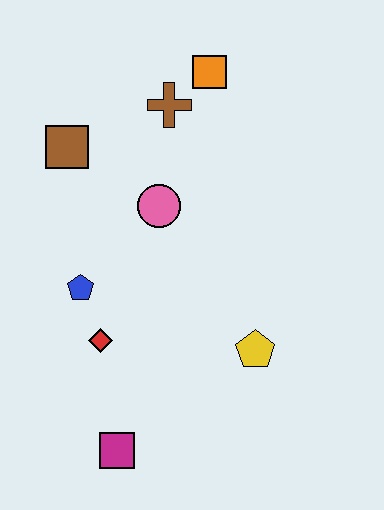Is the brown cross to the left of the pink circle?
No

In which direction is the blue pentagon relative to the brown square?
The blue pentagon is below the brown square.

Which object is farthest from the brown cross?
The magenta square is farthest from the brown cross.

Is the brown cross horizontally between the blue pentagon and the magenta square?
No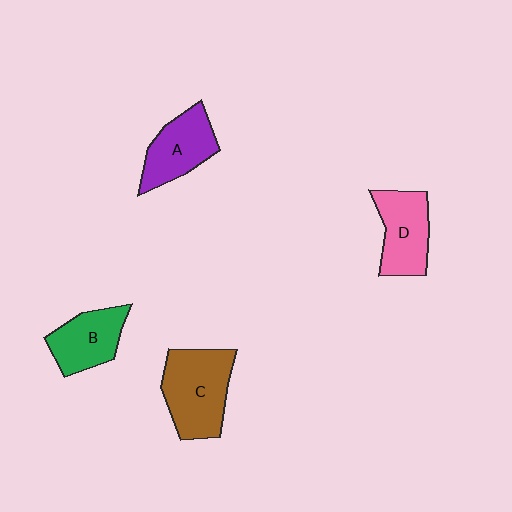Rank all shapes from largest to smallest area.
From largest to smallest: C (brown), D (pink), A (purple), B (green).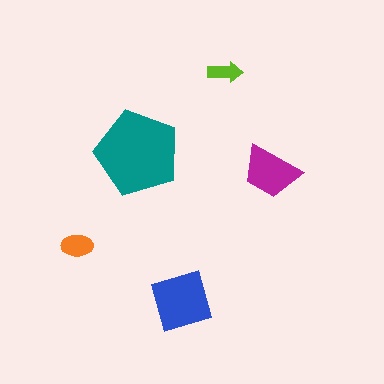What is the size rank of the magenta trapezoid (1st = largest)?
3rd.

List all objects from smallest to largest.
The lime arrow, the orange ellipse, the magenta trapezoid, the blue diamond, the teal pentagon.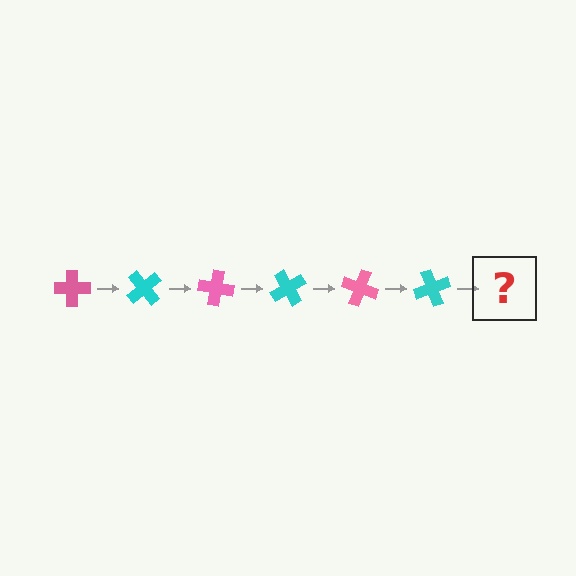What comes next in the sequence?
The next element should be a pink cross, rotated 300 degrees from the start.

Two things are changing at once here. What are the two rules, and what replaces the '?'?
The two rules are that it rotates 50 degrees each step and the color cycles through pink and cyan. The '?' should be a pink cross, rotated 300 degrees from the start.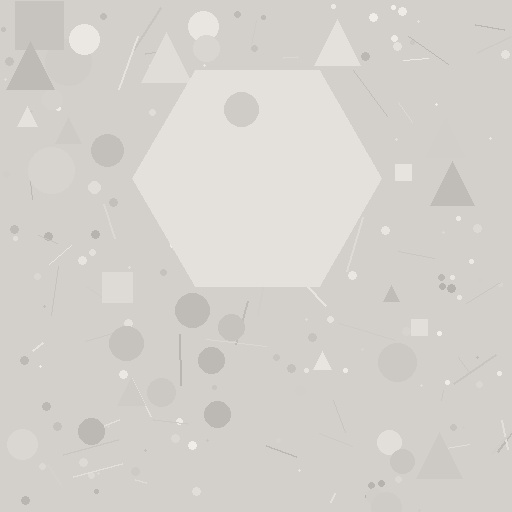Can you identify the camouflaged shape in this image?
The camouflaged shape is a hexagon.